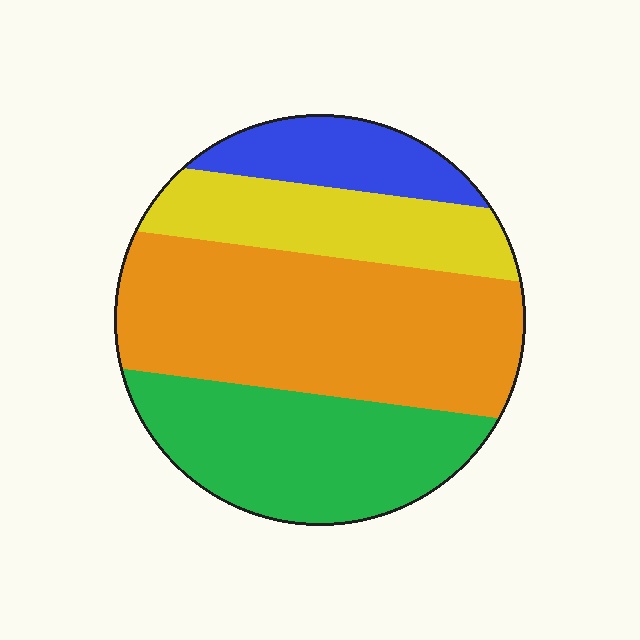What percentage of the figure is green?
Green covers roughly 30% of the figure.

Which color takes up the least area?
Blue, at roughly 10%.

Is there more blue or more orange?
Orange.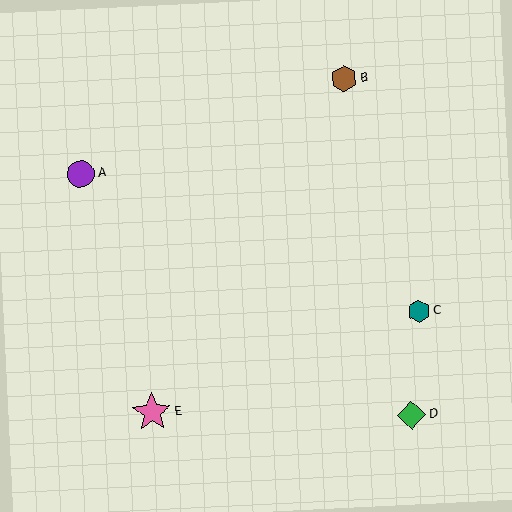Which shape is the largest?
The pink star (labeled E) is the largest.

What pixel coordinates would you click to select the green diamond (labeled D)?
Click at (412, 415) to select the green diamond D.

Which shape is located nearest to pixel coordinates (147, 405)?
The pink star (labeled E) at (152, 412) is nearest to that location.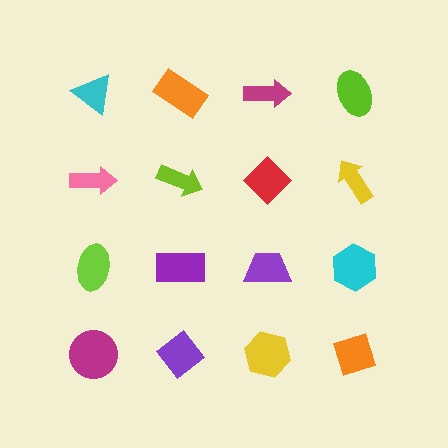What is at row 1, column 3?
A magenta arrow.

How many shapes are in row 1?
4 shapes.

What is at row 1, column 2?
An orange rectangle.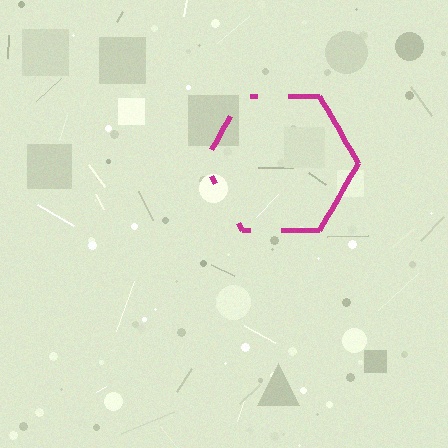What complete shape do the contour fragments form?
The contour fragments form a hexagon.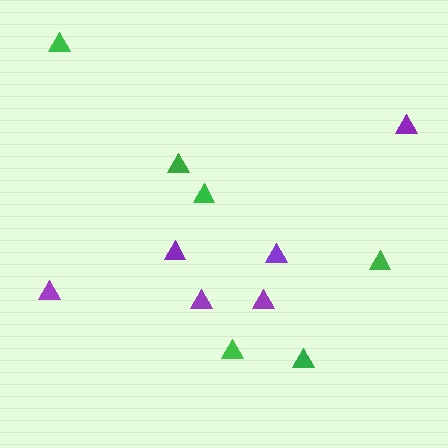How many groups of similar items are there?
There are 2 groups: one group of purple triangles (6) and one group of green triangles (6).